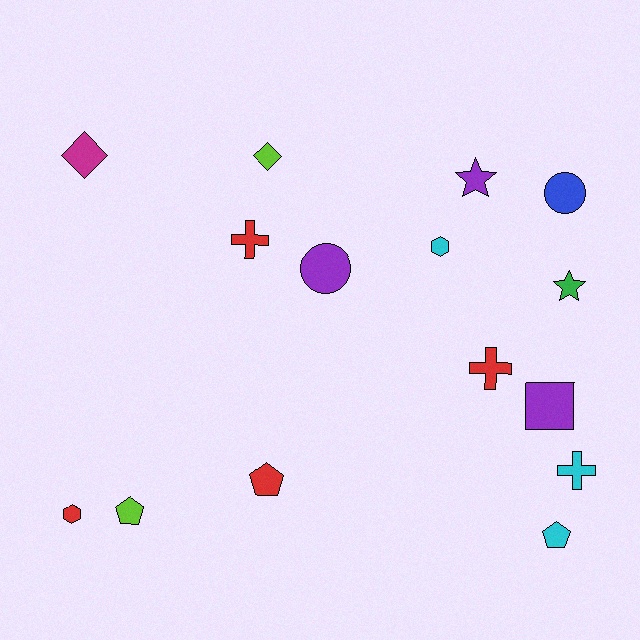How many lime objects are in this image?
There are 2 lime objects.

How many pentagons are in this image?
There are 3 pentagons.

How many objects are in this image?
There are 15 objects.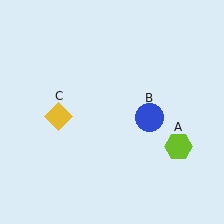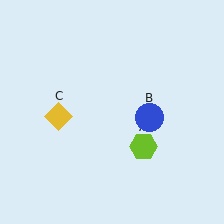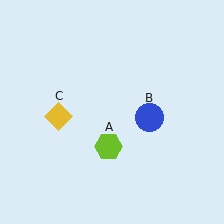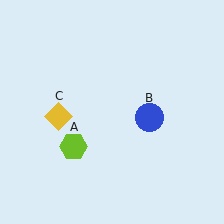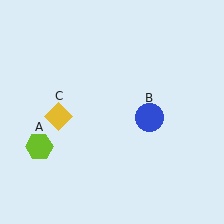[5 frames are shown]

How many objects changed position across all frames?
1 object changed position: lime hexagon (object A).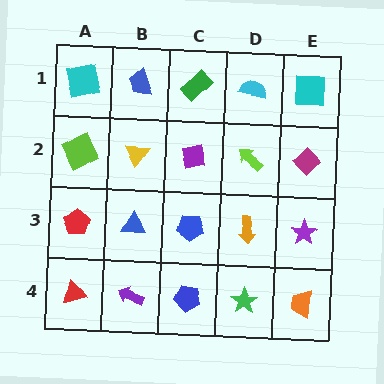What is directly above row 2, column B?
A blue trapezoid.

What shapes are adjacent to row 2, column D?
A cyan semicircle (row 1, column D), an orange arrow (row 3, column D), a purple square (row 2, column C), a magenta diamond (row 2, column E).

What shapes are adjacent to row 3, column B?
A yellow triangle (row 2, column B), a purple arrow (row 4, column B), a red pentagon (row 3, column A), a blue pentagon (row 3, column C).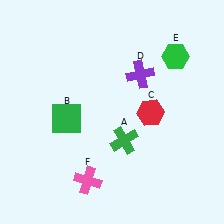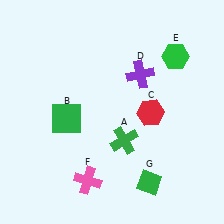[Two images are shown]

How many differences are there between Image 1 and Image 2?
There is 1 difference between the two images.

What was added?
A green diamond (G) was added in Image 2.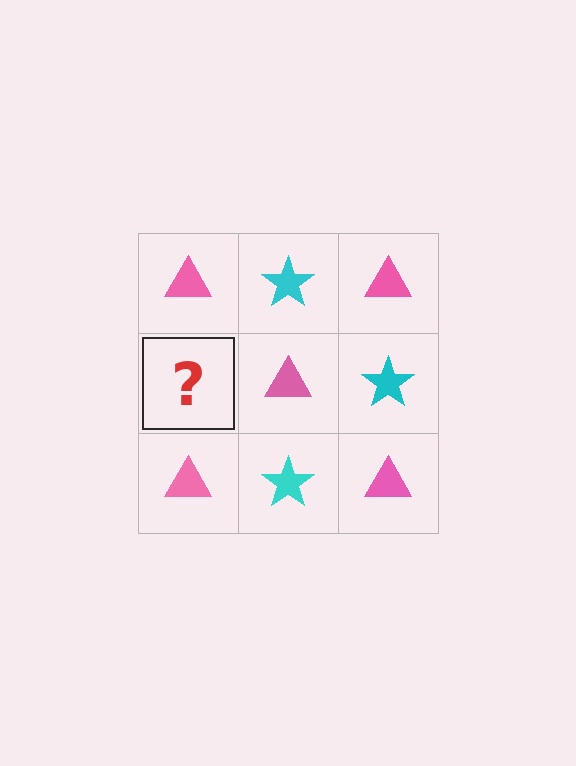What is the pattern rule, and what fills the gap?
The rule is that it alternates pink triangle and cyan star in a checkerboard pattern. The gap should be filled with a cyan star.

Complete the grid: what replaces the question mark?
The question mark should be replaced with a cyan star.